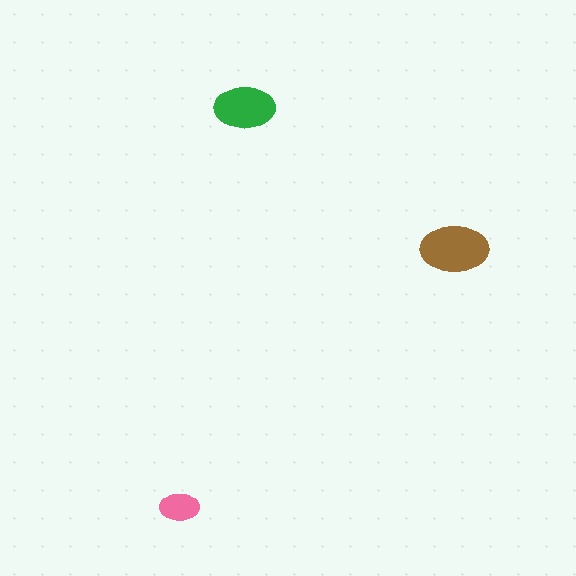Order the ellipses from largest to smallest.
the brown one, the green one, the pink one.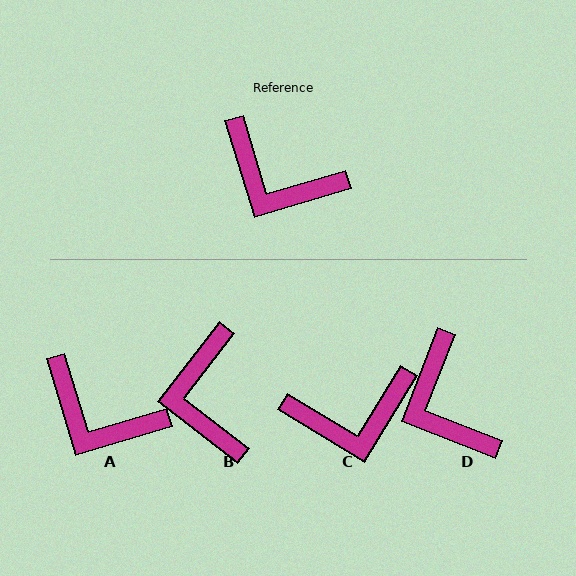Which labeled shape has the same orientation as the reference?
A.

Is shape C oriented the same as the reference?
No, it is off by about 42 degrees.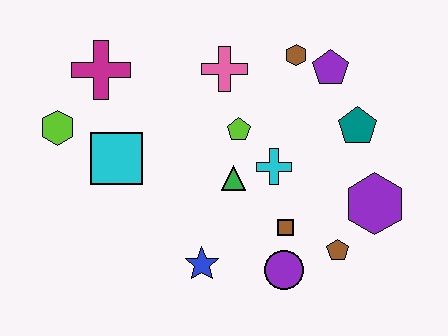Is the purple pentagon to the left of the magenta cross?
No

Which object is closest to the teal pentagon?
The purple pentagon is closest to the teal pentagon.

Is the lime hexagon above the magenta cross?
No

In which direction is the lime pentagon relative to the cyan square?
The lime pentagon is to the right of the cyan square.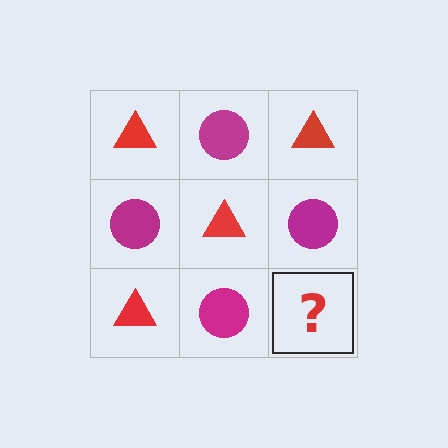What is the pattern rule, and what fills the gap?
The rule is that it alternates red triangle and magenta circle in a checkerboard pattern. The gap should be filled with a red triangle.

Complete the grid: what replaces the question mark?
The question mark should be replaced with a red triangle.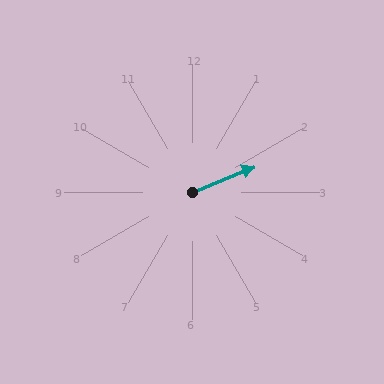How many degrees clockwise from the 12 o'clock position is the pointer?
Approximately 68 degrees.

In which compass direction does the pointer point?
East.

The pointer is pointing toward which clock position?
Roughly 2 o'clock.